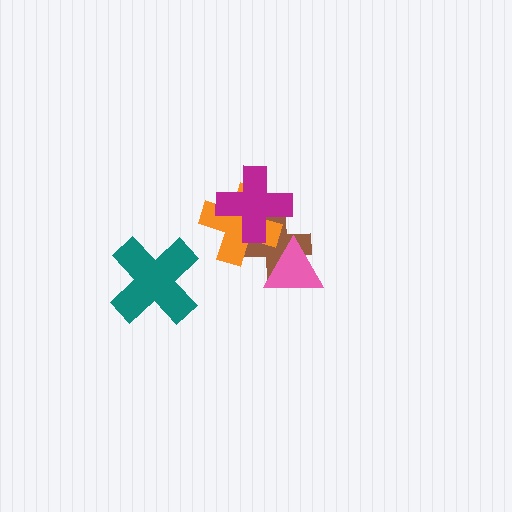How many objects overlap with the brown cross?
3 objects overlap with the brown cross.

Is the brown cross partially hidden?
Yes, it is partially covered by another shape.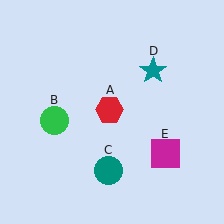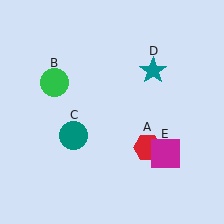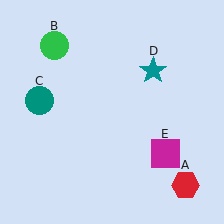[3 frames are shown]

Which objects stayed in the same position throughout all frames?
Teal star (object D) and magenta square (object E) remained stationary.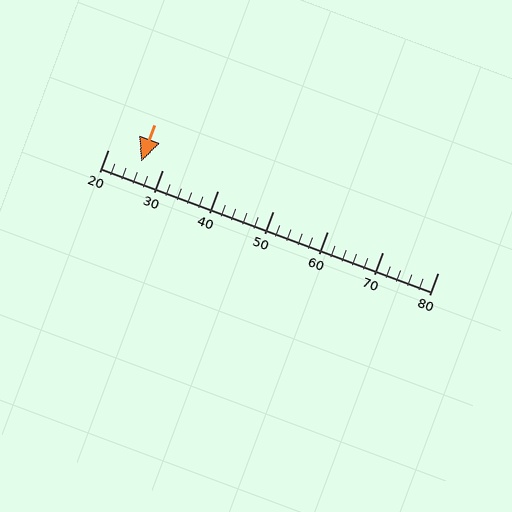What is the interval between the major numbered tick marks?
The major tick marks are spaced 10 units apart.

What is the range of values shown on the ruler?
The ruler shows values from 20 to 80.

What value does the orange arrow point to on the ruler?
The orange arrow points to approximately 26.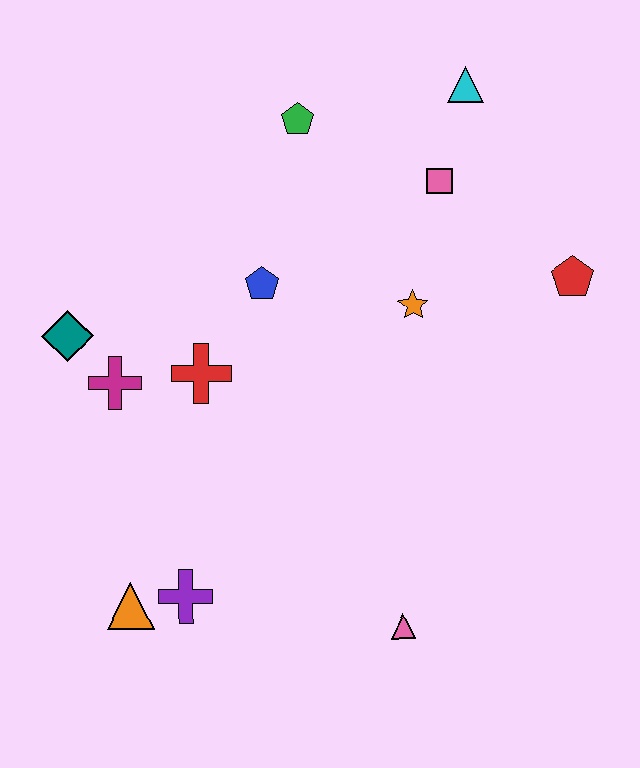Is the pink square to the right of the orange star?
Yes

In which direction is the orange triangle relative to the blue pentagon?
The orange triangle is below the blue pentagon.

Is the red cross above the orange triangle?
Yes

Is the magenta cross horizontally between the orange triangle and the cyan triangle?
No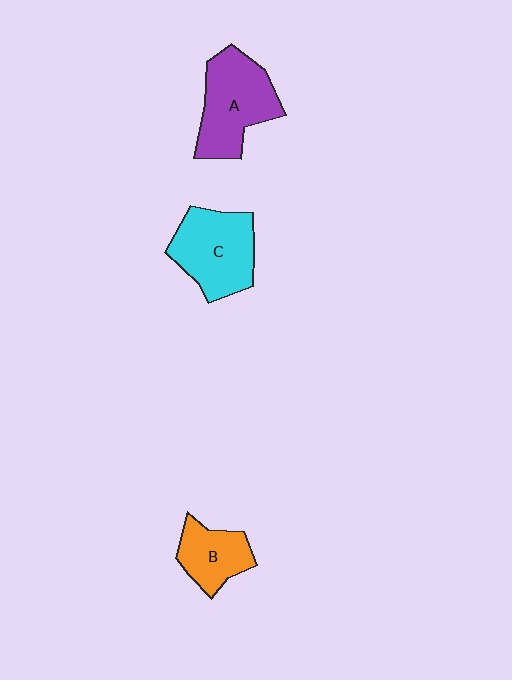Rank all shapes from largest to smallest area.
From largest to smallest: A (purple), C (cyan), B (orange).